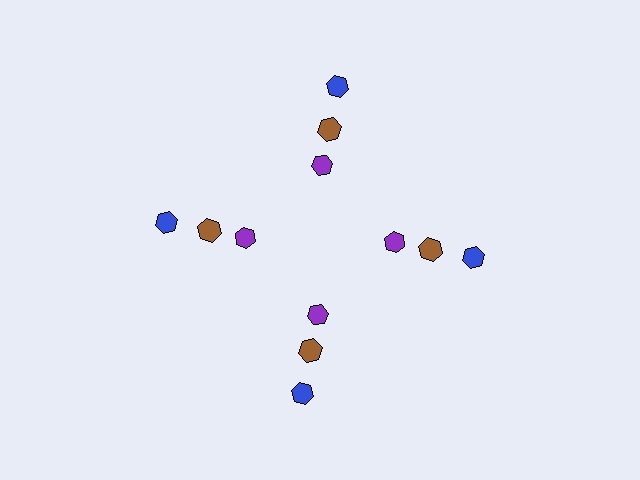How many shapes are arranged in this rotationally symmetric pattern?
There are 12 shapes, arranged in 4 groups of 3.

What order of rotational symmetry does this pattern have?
This pattern has 4-fold rotational symmetry.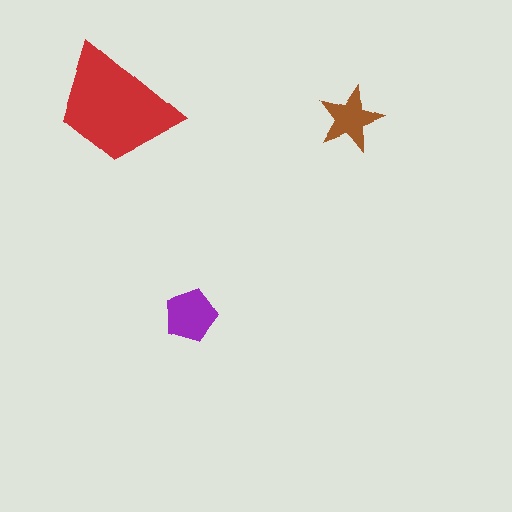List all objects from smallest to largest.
The brown star, the purple pentagon, the red trapezoid.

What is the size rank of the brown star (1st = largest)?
3rd.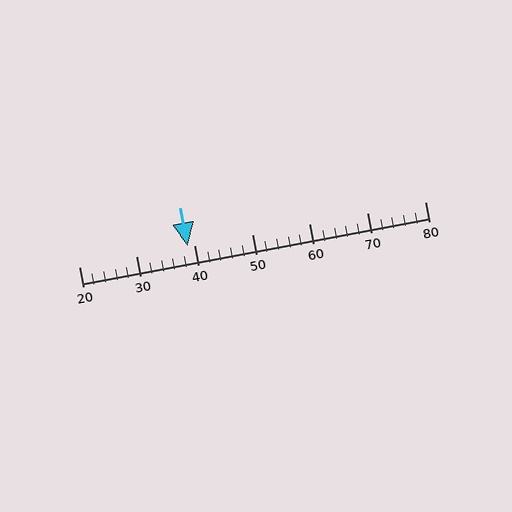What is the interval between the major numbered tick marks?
The major tick marks are spaced 10 units apart.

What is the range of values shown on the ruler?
The ruler shows values from 20 to 80.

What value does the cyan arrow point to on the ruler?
The cyan arrow points to approximately 39.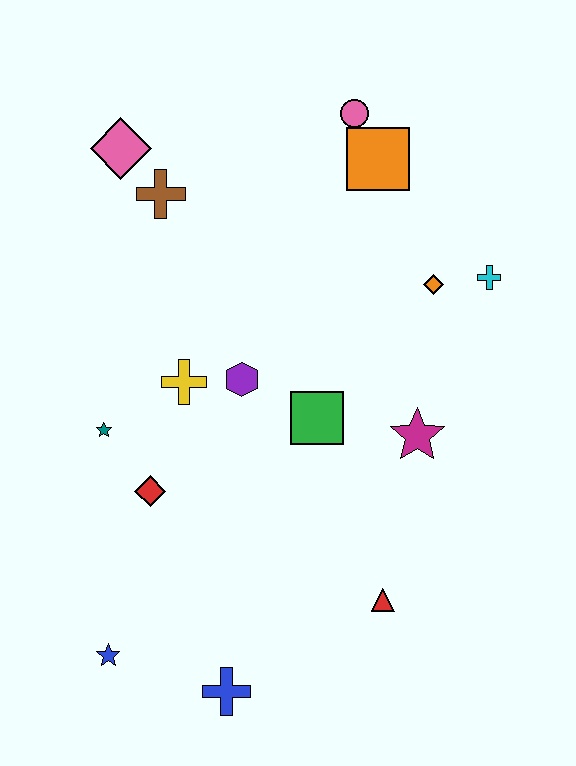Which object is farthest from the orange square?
The blue star is farthest from the orange square.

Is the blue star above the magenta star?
No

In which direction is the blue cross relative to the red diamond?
The blue cross is below the red diamond.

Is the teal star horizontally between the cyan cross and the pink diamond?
No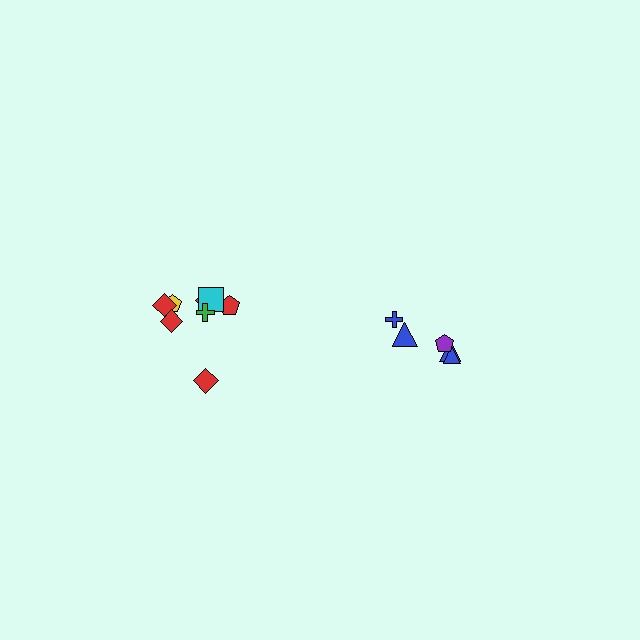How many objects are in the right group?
There are 5 objects.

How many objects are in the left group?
There are 8 objects.